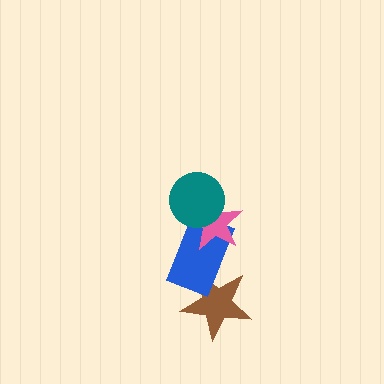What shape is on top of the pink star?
The teal circle is on top of the pink star.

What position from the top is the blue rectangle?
The blue rectangle is 3rd from the top.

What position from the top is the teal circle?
The teal circle is 1st from the top.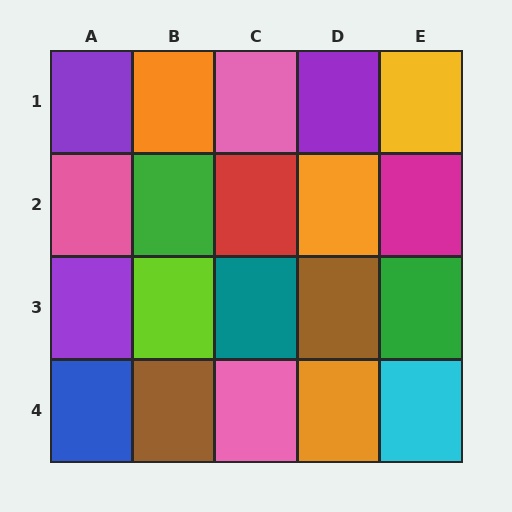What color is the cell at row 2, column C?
Red.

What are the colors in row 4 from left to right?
Blue, brown, pink, orange, cyan.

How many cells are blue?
1 cell is blue.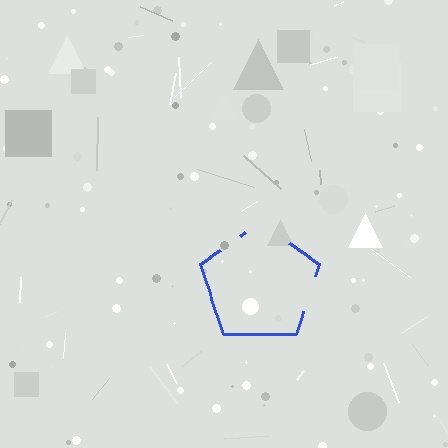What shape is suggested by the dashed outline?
The dashed outline suggests a pentagon.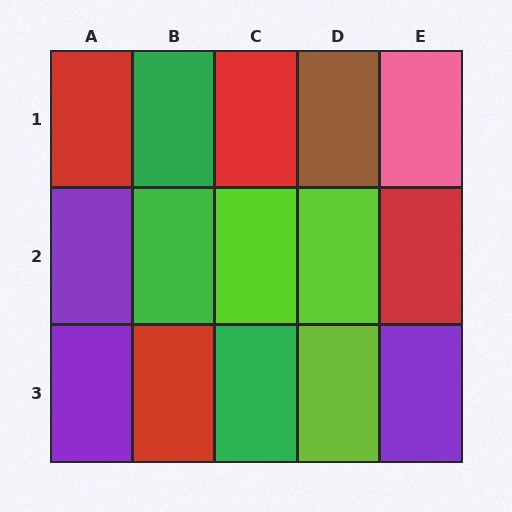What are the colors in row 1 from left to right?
Red, green, red, brown, pink.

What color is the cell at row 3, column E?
Purple.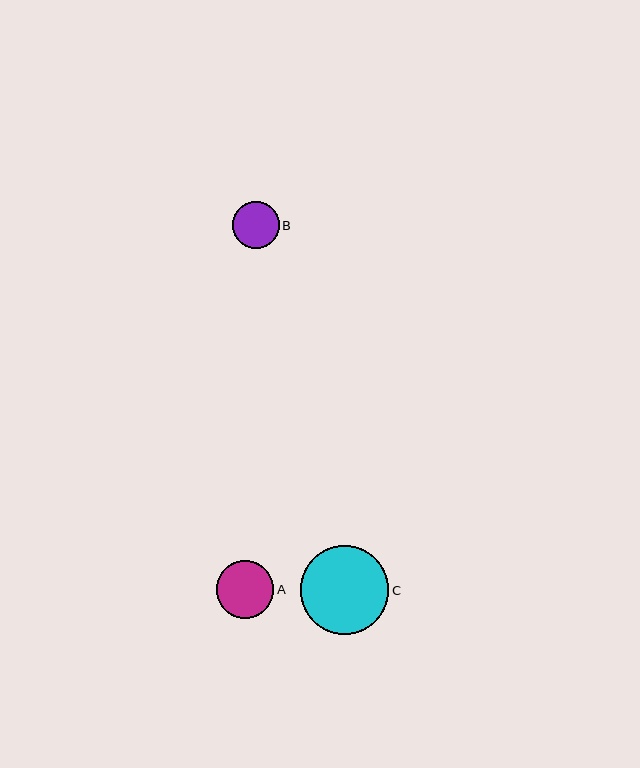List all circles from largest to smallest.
From largest to smallest: C, A, B.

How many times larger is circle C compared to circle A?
Circle C is approximately 1.5 times the size of circle A.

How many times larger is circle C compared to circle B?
Circle C is approximately 1.9 times the size of circle B.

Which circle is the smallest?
Circle B is the smallest with a size of approximately 47 pixels.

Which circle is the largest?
Circle C is the largest with a size of approximately 89 pixels.